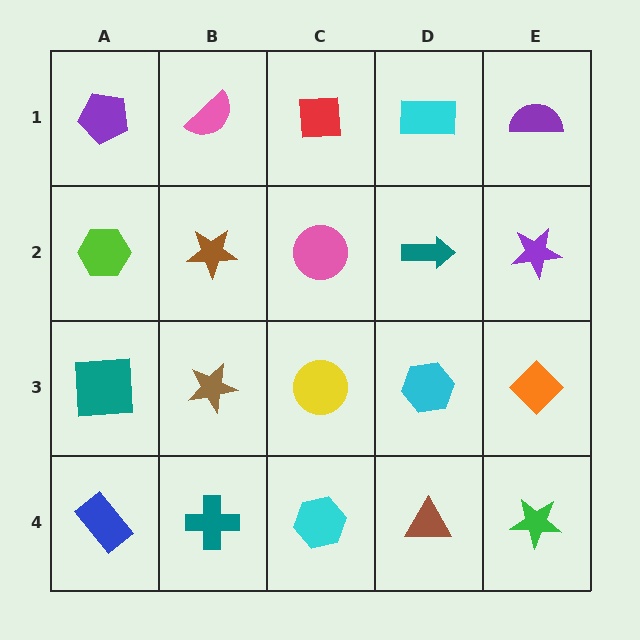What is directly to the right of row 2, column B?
A pink circle.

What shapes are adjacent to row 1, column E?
A purple star (row 2, column E), a cyan rectangle (row 1, column D).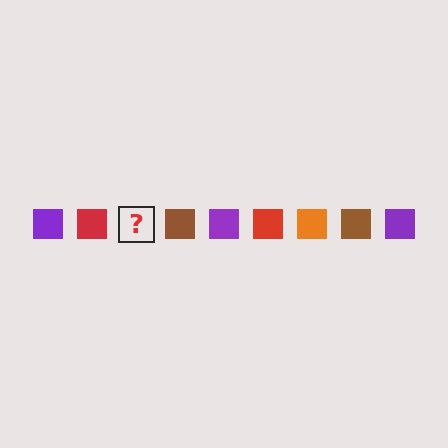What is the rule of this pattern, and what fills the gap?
The rule is that the pattern cycles through purple, red, orange, brown squares. The gap should be filled with an orange square.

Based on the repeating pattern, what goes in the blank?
The blank should be an orange square.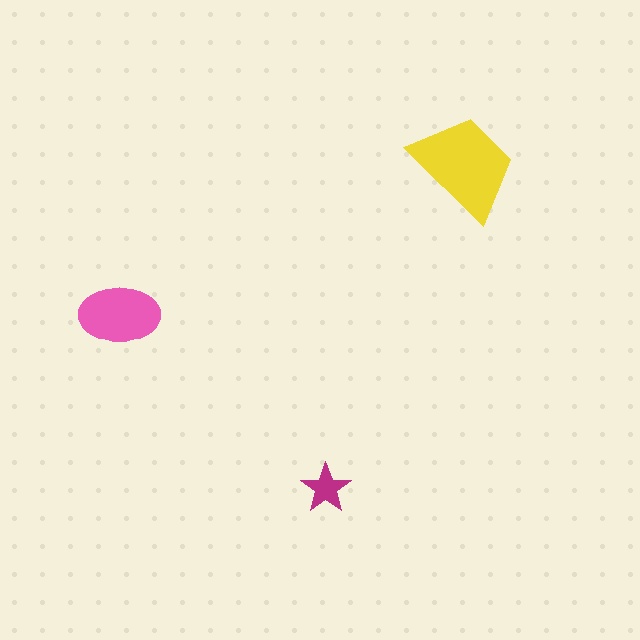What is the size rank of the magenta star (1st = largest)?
3rd.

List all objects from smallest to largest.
The magenta star, the pink ellipse, the yellow trapezoid.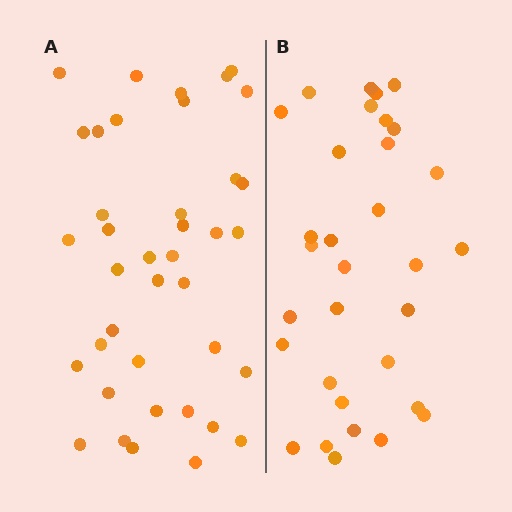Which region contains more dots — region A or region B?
Region A (the left region) has more dots.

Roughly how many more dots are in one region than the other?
Region A has roughly 8 or so more dots than region B.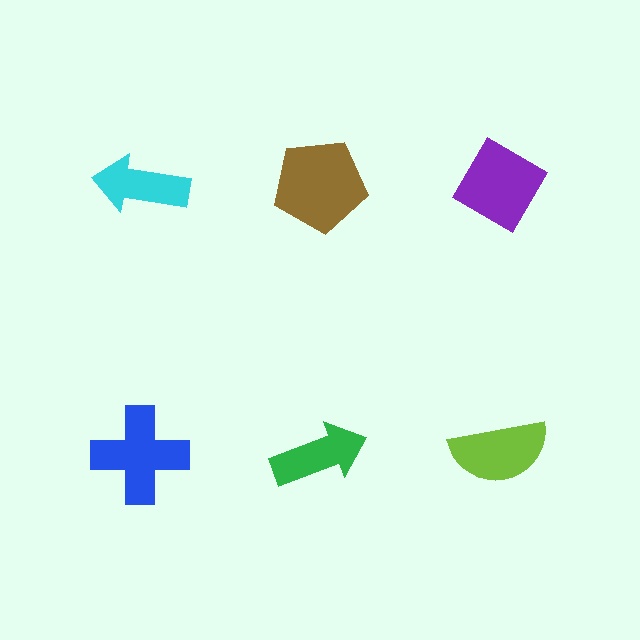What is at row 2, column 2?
A green arrow.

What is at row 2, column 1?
A blue cross.